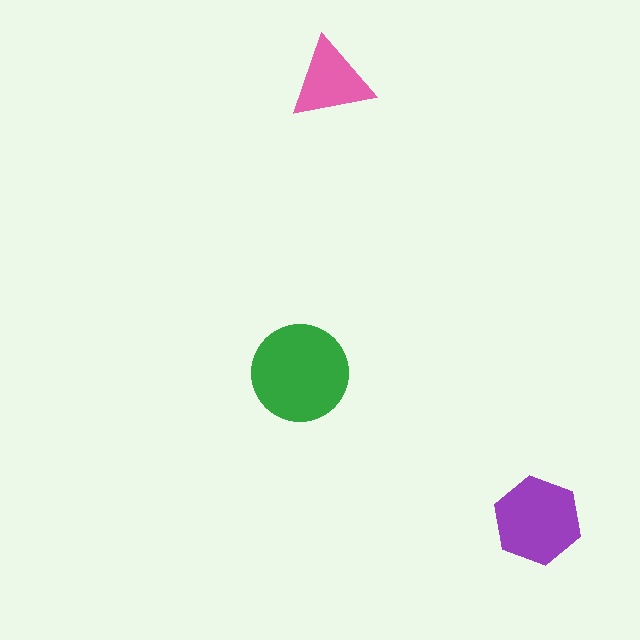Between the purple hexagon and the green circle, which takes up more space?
The green circle.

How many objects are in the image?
There are 3 objects in the image.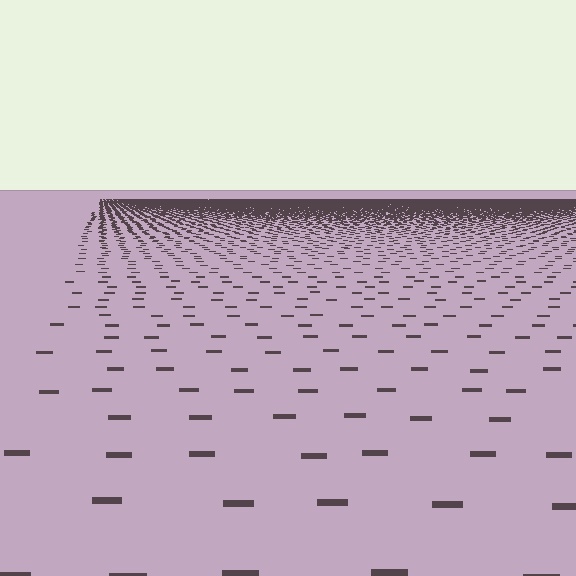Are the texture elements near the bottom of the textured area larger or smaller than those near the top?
Larger. Near the bottom, elements are closer to the viewer and appear at a bigger on-screen size.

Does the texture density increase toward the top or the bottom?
Density increases toward the top.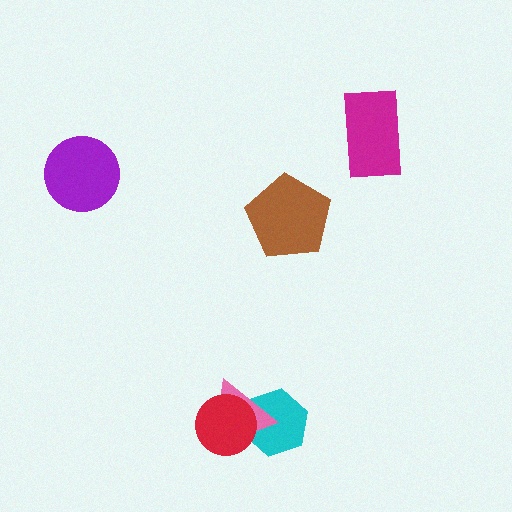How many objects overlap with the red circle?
2 objects overlap with the red circle.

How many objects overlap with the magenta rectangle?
0 objects overlap with the magenta rectangle.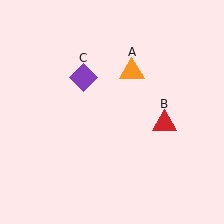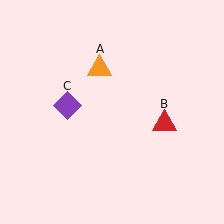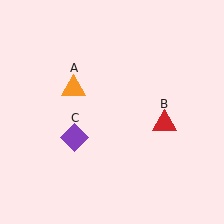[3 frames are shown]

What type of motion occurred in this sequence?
The orange triangle (object A), purple diamond (object C) rotated counterclockwise around the center of the scene.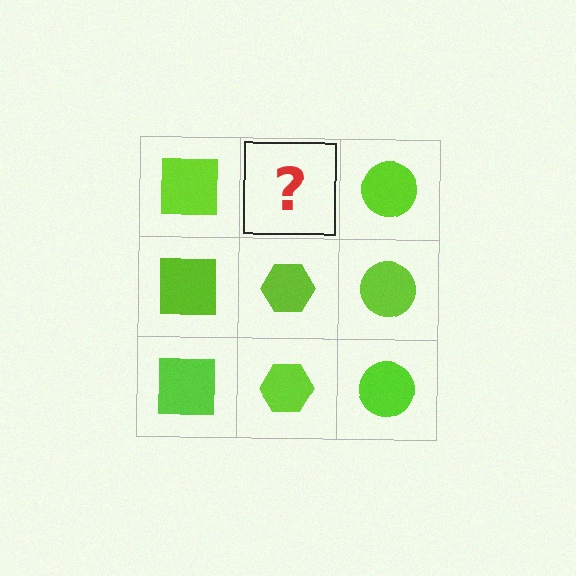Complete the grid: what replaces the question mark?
The question mark should be replaced with a lime hexagon.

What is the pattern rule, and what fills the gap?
The rule is that each column has a consistent shape. The gap should be filled with a lime hexagon.